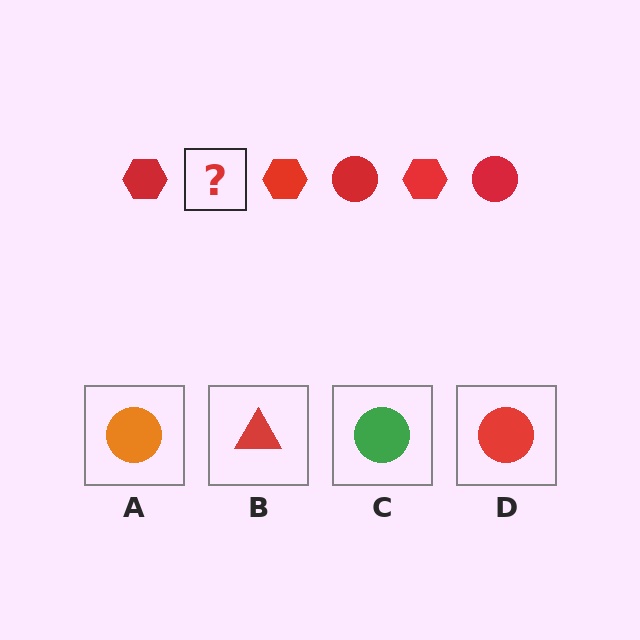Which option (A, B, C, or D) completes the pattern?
D.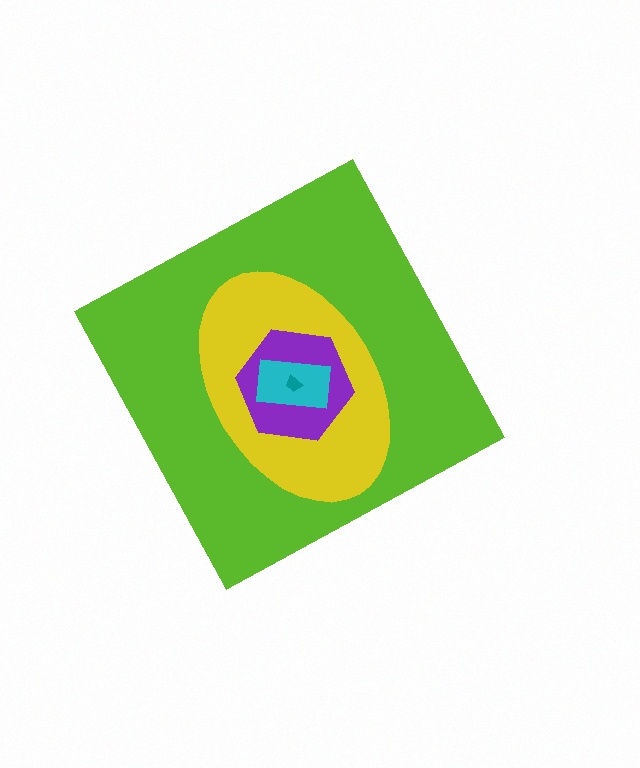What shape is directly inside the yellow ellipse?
The purple hexagon.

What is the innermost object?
The teal trapezoid.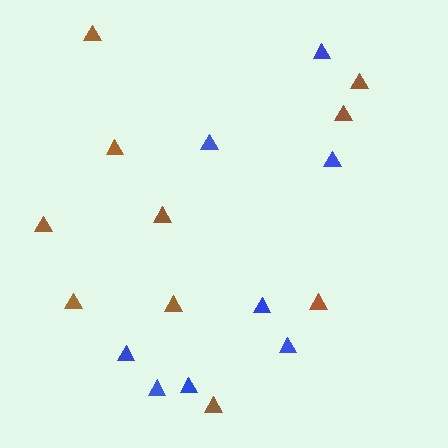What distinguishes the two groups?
There are 2 groups: one group of blue triangles (8) and one group of brown triangles (10).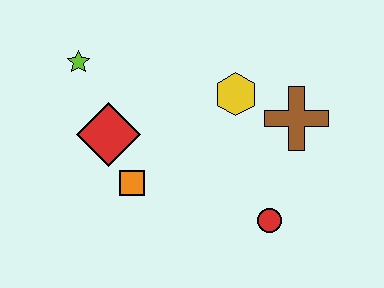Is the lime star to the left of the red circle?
Yes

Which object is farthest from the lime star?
The red circle is farthest from the lime star.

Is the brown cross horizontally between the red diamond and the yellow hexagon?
No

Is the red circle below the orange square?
Yes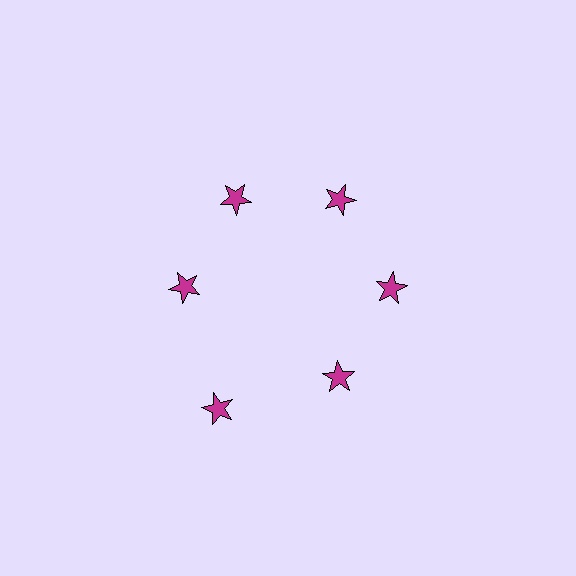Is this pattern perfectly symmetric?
No. The 6 magenta stars are arranged in a ring, but one element near the 7 o'clock position is pushed outward from the center, breaking the 6-fold rotational symmetry.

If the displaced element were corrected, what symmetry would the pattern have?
It would have 6-fold rotational symmetry — the pattern would map onto itself every 60 degrees.